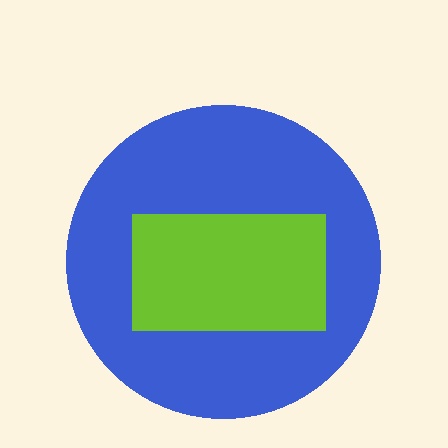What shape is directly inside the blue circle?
The lime rectangle.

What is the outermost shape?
The blue circle.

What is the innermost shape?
The lime rectangle.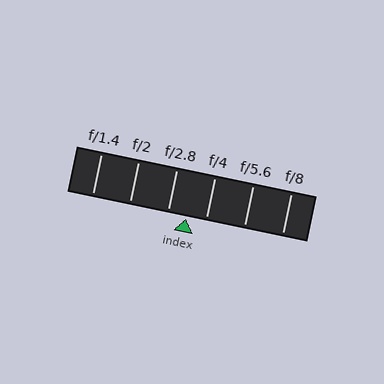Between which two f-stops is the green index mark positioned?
The index mark is between f/2.8 and f/4.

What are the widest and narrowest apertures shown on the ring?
The widest aperture shown is f/1.4 and the narrowest is f/8.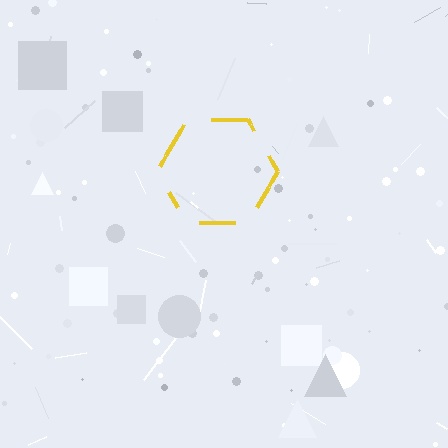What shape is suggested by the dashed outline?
The dashed outline suggests a hexagon.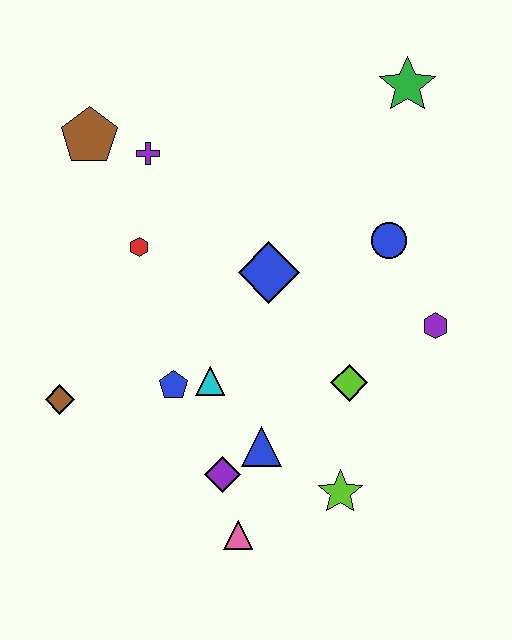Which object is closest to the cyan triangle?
The blue pentagon is closest to the cyan triangle.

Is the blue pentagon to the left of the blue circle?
Yes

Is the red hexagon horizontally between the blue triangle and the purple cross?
No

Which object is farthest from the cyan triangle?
The green star is farthest from the cyan triangle.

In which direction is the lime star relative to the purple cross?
The lime star is below the purple cross.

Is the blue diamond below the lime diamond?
No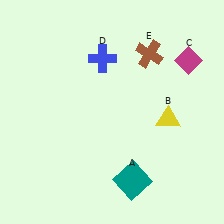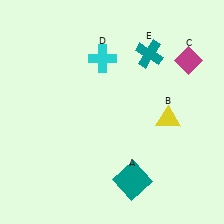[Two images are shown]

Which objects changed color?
D changed from blue to cyan. E changed from brown to teal.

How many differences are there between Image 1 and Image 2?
There are 2 differences between the two images.